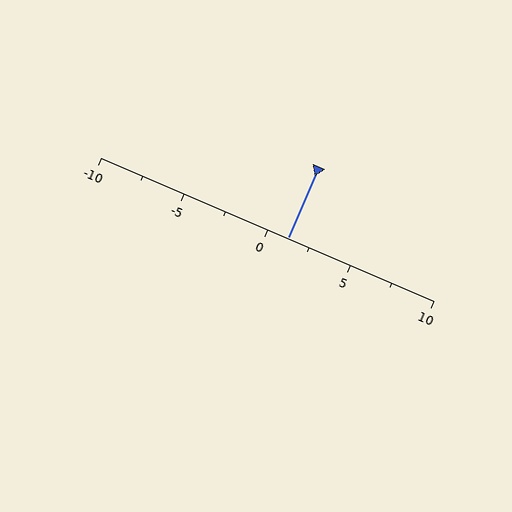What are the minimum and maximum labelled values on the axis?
The axis runs from -10 to 10.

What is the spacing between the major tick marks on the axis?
The major ticks are spaced 5 apart.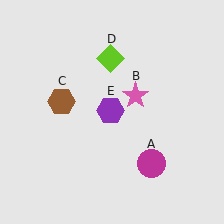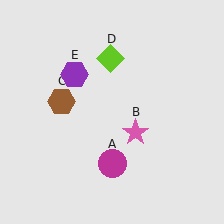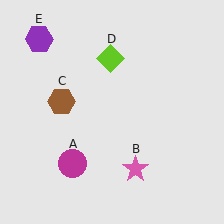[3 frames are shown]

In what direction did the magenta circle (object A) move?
The magenta circle (object A) moved left.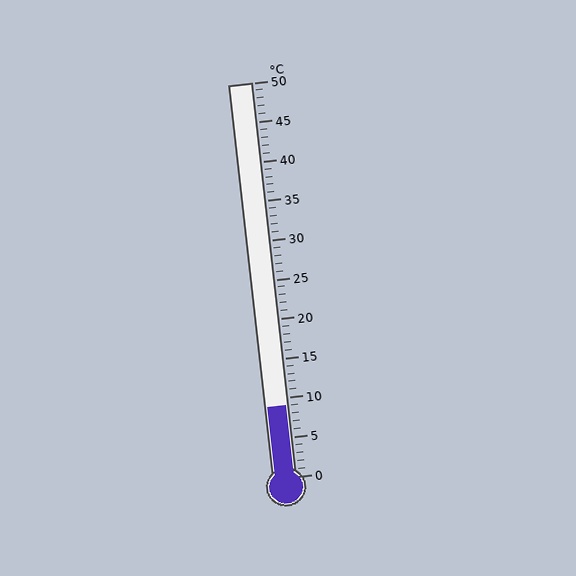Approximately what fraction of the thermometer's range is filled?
The thermometer is filled to approximately 20% of its range.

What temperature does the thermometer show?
The thermometer shows approximately 9°C.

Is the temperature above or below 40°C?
The temperature is below 40°C.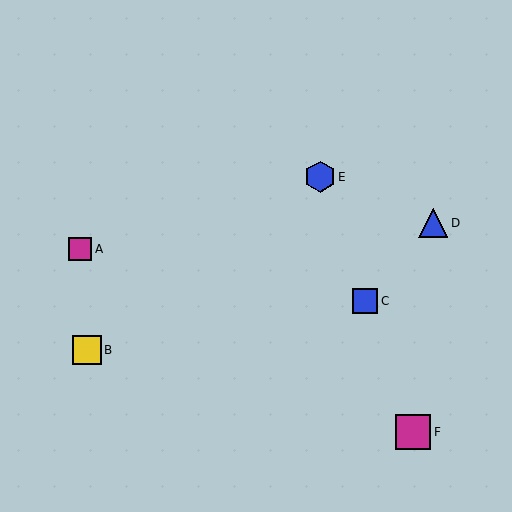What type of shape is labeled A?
Shape A is a magenta square.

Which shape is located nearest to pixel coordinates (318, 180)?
The blue hexagon (labeled E) at (320, 177) is nearest to that location.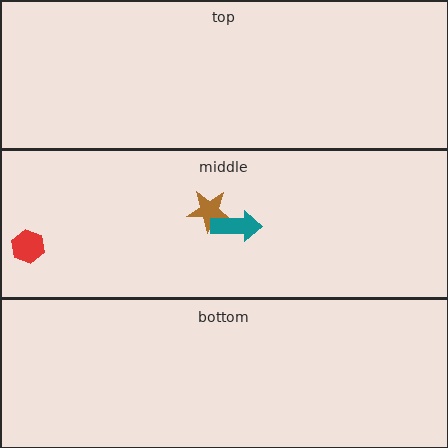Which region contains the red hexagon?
The middle region.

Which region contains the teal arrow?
The middle region.